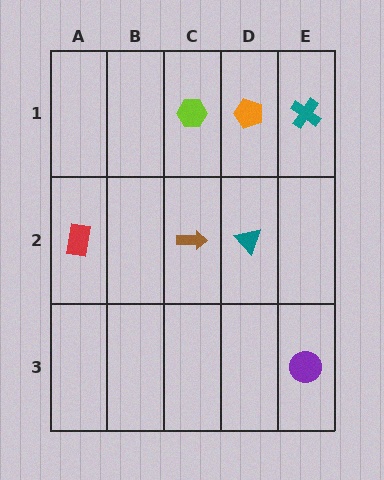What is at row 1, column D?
An orange pentagon.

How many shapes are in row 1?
3 shapes.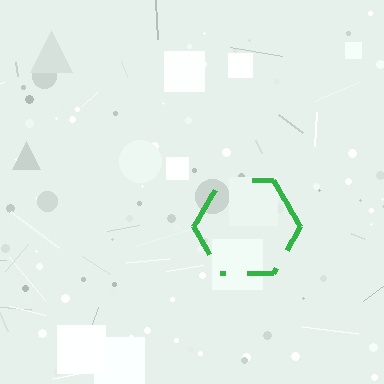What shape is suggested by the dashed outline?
The dashed outline suggests a hexagon.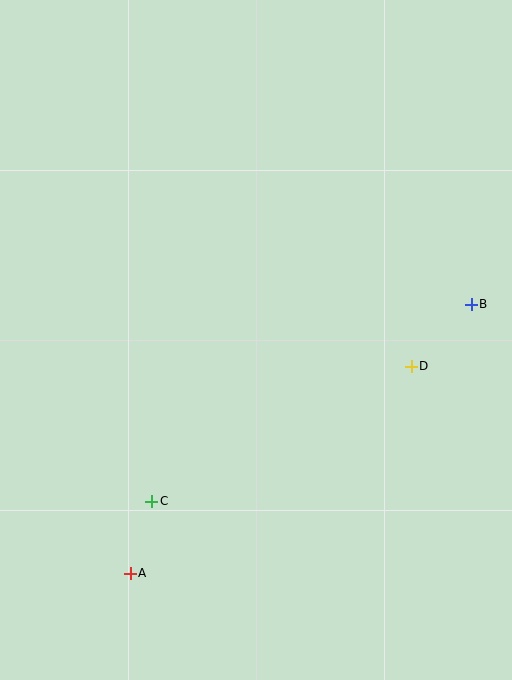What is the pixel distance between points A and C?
The distance between A and C is 75 pixels.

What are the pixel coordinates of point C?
Point C is at (152, 501).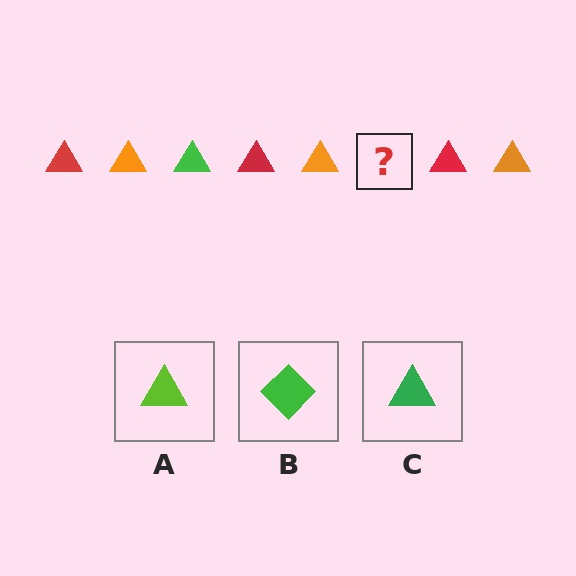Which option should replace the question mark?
Option C.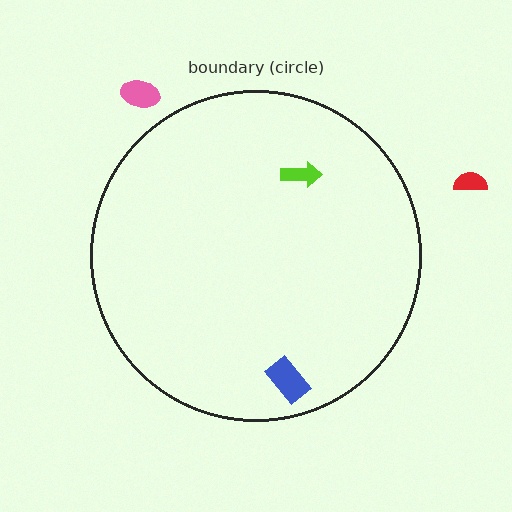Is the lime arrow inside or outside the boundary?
Inside.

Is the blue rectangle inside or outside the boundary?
Inside.